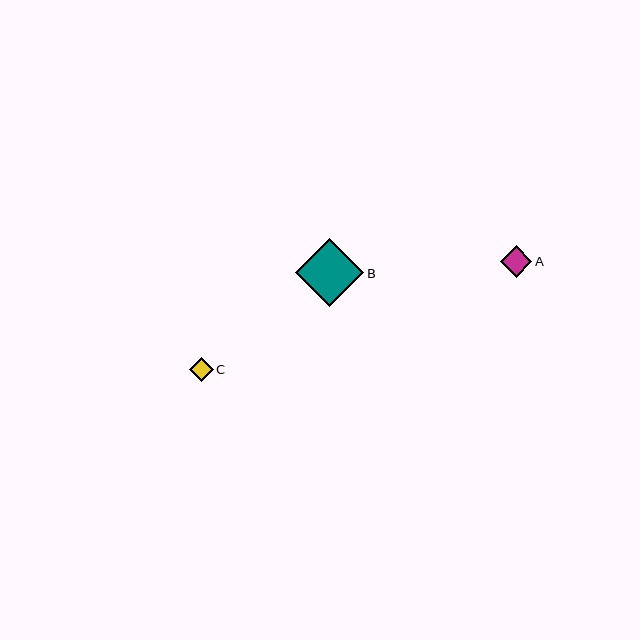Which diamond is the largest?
Diamond B is the largest with a size of approximately 68 pixels.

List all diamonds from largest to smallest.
From largest to smallest: B, A, C.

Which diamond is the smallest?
Diamond C is the smallest with a size of approximately 24 pixels.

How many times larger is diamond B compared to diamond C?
Diamond B is approximately 2.8 times the size of diamond C.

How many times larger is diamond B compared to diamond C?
Diamond B is approximately 2.8 times the size of diamond C.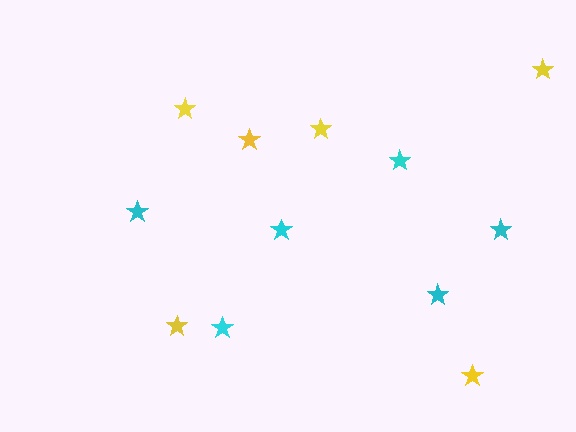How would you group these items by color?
There are 2 groups: one group of cyan stars (6) and one group of yellow stars (6).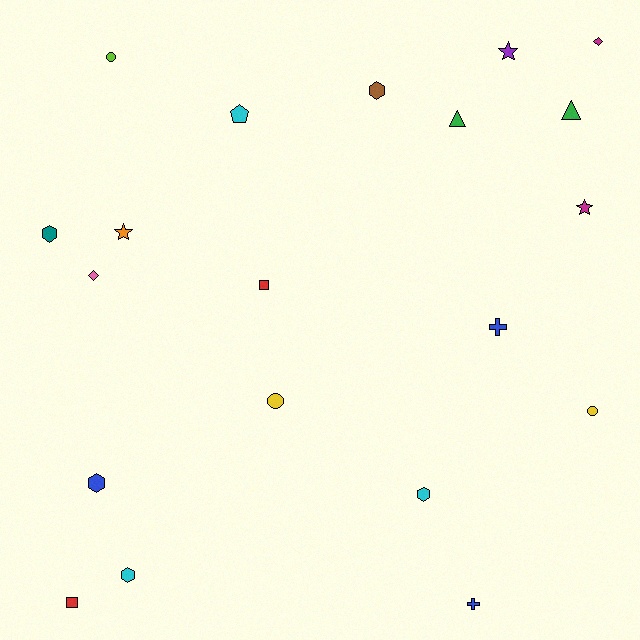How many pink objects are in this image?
There is 1 pink object.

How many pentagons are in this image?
There is 1 pentagon.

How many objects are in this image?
There are 20 objects.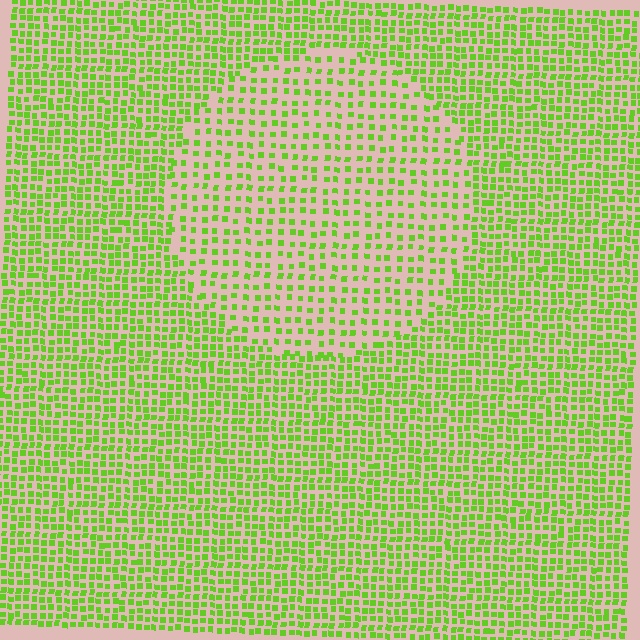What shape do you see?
I see a circle.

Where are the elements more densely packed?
The elements are more densely packed outside the circle boundary.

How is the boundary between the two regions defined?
The boundary is defined by a change in element density (approximately 1.8x ratio). All elements are the same color, size, and shape.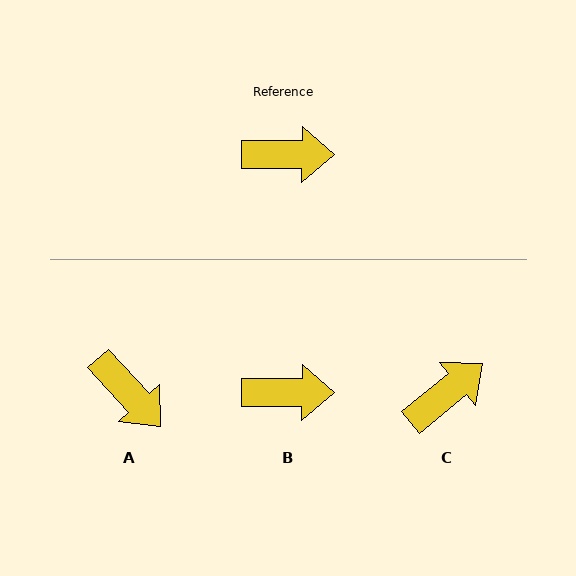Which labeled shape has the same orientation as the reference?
B.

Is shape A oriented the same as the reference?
No, it is off by about 47 degrees.